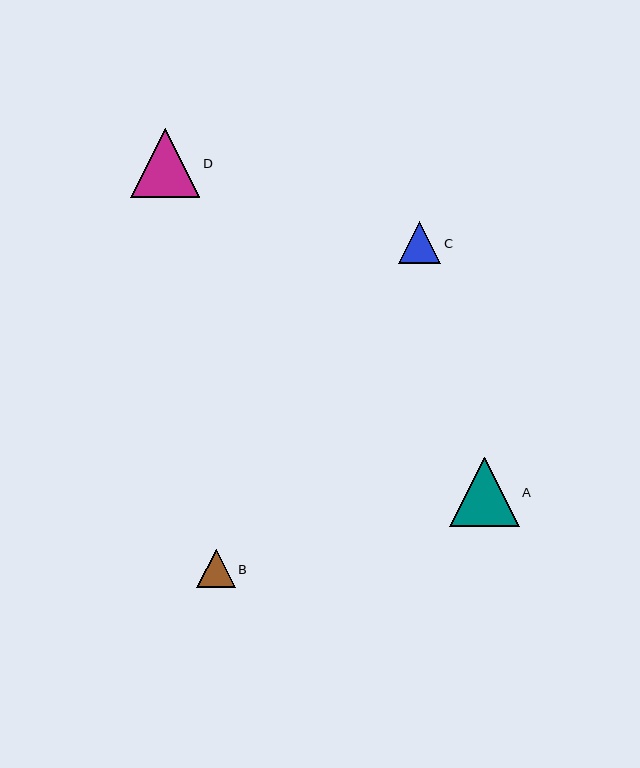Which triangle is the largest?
Triangle A is the largest with a size of approximately 69 pixels.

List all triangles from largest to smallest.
From largest to smallest: A, D, C, B.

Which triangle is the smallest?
Triangle B is the smallest with a size of approximately 38 pixels.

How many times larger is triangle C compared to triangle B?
Triangle C is approximately 1.1 times the size of triangle B.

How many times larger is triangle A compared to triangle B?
Triangle A is approximately 1.8 times the size of triangle B.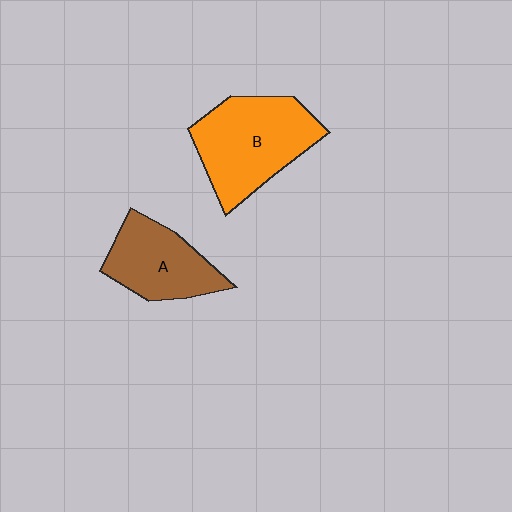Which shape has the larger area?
Shape B (orange).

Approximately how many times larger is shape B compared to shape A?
Approximately 1.4 times.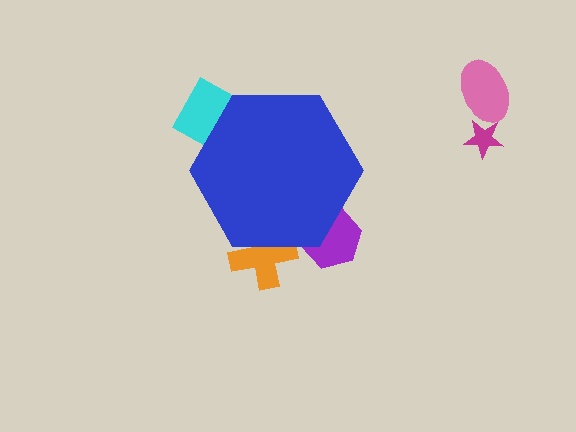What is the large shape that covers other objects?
A blue hexagon.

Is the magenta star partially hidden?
No, the magenta star is fully visible.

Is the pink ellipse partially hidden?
No, the pink ellipse is fully visible.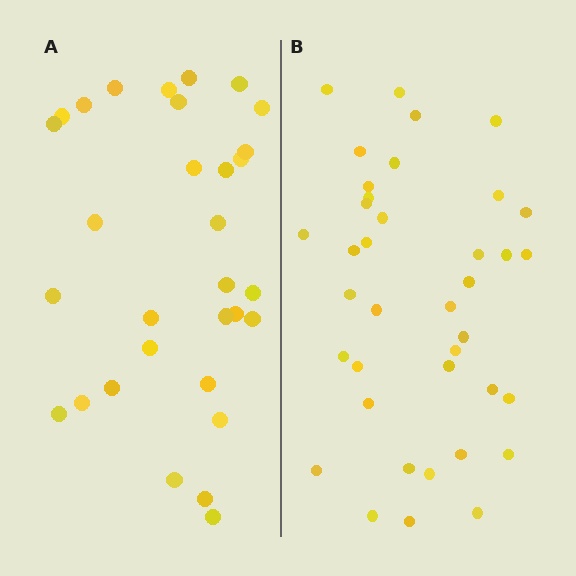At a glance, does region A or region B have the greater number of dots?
Region B (the right region) has more dots.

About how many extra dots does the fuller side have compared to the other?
Region B has roughly 8 or so more dots than region A.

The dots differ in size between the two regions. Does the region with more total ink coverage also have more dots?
No. Region A has more total ink coverage because its dots are larger, but region B actually contains more individual dots. Total area can be misleading — the number of items is what matters here.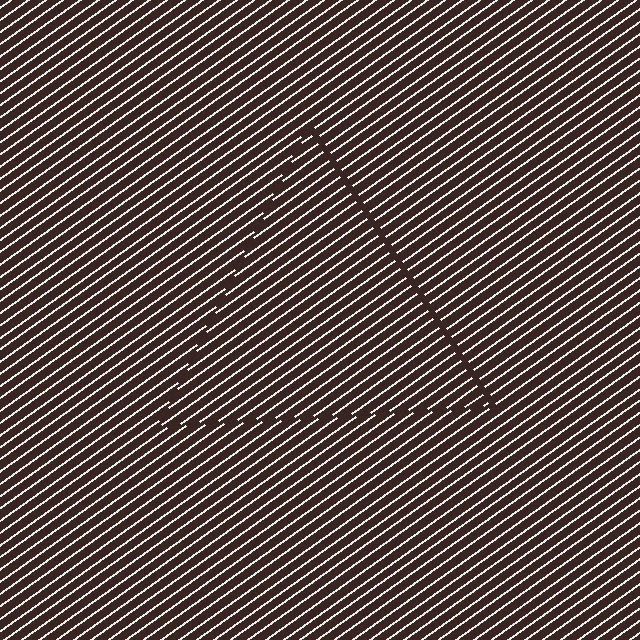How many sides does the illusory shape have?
3 sides — the line-ends trace a triangle.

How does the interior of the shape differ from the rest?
The interior of the shape contains the same grating, shifted by half a period — the contour is defined by the phase discontinuity where line-ends from the inner and outer gratings abut.